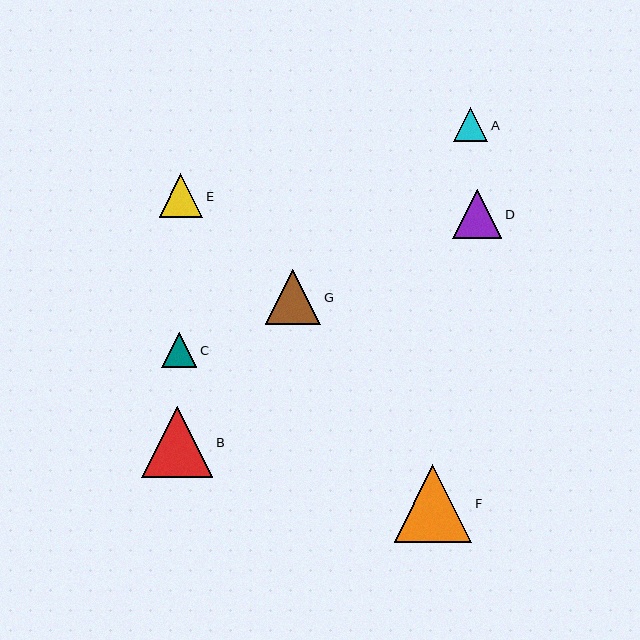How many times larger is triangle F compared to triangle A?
Triangle F is approximately 2.3 times the size of triangle A.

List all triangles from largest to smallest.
From largest to smallest: F, B, G, D, E, C, A.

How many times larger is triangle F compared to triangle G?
Triangle F is approximately 1.4 times the size of triangle G.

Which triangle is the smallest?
Triangle A is the smallest with a size of approximately 34 pixels.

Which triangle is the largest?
Triangle F is the largest with a size of approximately 77 pixels.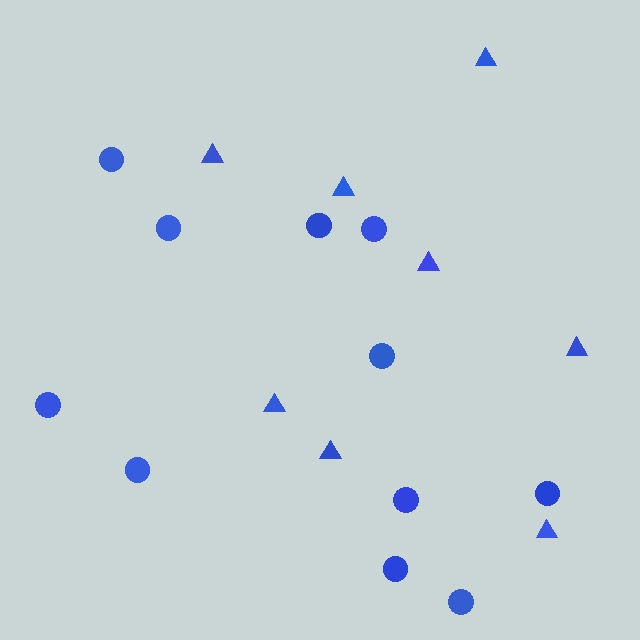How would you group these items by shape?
There are 2 groups: one group of triangles (8) and one group of circles (11).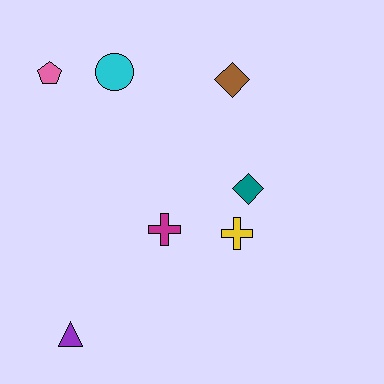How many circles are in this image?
There is 1 circle.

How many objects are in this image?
There are 7 objects.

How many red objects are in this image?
There are no red objects.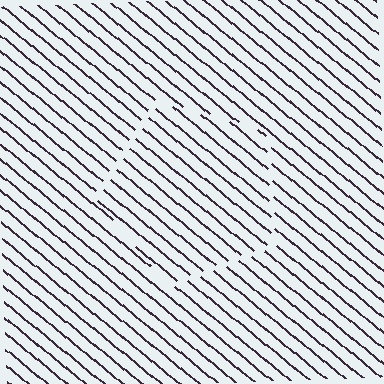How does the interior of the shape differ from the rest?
The interior of the shape contains the same grating, shifted by half a period — the contour is defined by the phase discontinuity where line-ends from the inner and outer gratings abut.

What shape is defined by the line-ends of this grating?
An illusory pentagon. The interior of the shape contains the same grating, shifted by half a period — the contour is defined by the phase discontinuity where line-ends from the inner and outer gratings abut.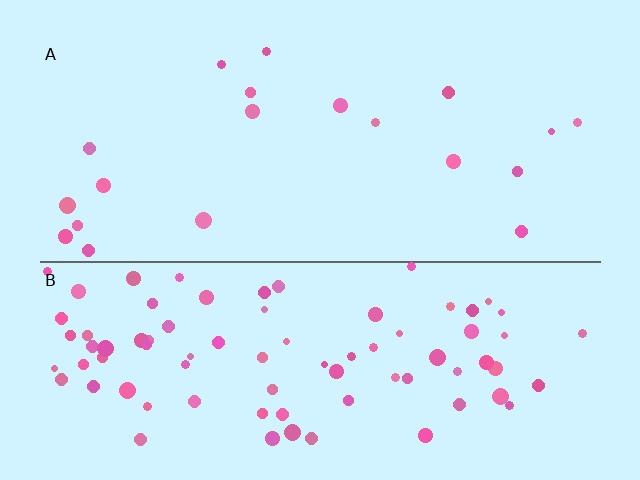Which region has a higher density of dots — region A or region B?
B (the bottom).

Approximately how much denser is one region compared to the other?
Approximately 4.2× — region B over region A.